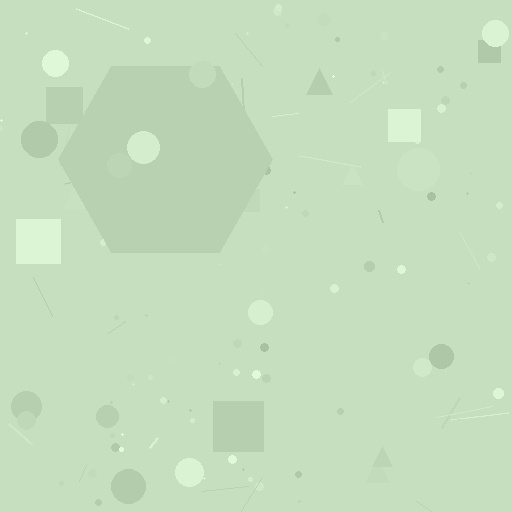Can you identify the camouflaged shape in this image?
The camouflaged shape is a hexagon.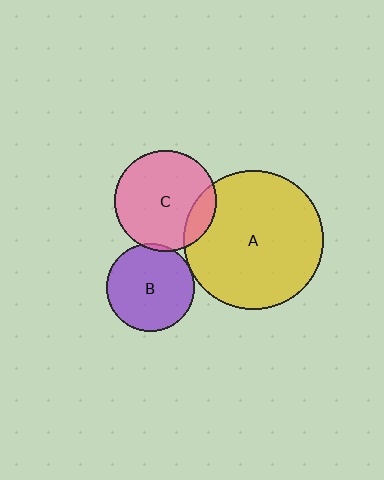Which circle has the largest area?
Circle A (yellow).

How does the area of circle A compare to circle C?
Approximately 1.9 times.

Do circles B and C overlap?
Yes.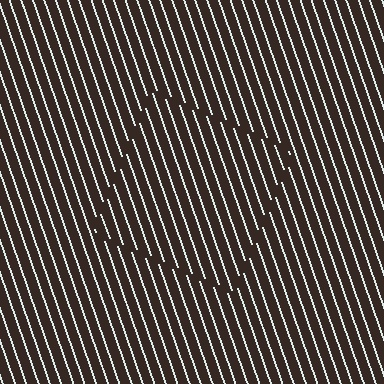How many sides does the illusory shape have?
4 sides — the line-ends trace a square.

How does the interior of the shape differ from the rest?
The interior of the shape contains the same grating, shifted by half a period — the contour is defined by the phase discontinuity where line-ends from the inner and outer gratings abut.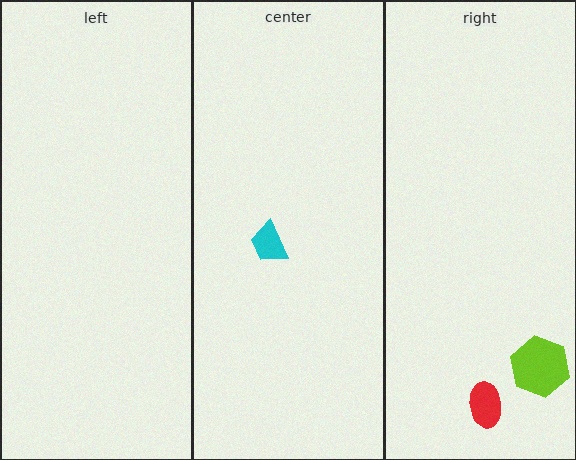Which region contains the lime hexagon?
The right region.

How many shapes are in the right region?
2.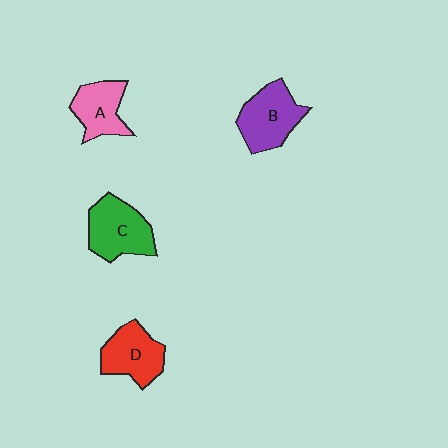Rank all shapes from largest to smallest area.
From largest to smallest: C (green), B (purple), D (red), A (pink).